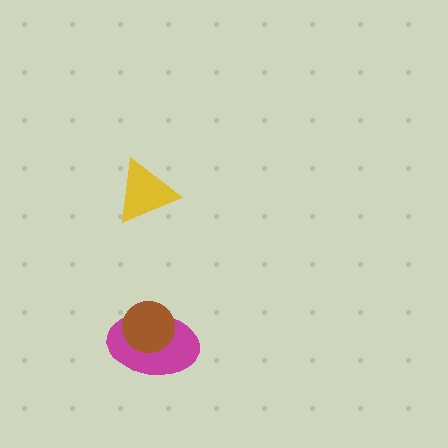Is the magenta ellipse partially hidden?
Yes, it is partially covered by another shape.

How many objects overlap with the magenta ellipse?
1 object overlaps with the magenta ellipse.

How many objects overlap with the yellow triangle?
0 objects overlap with the yellow triangle.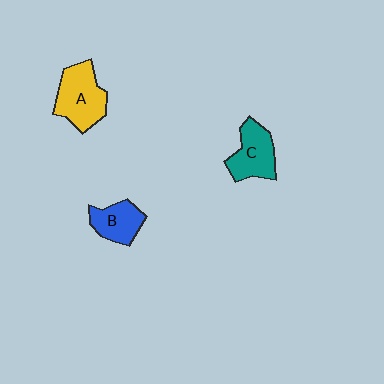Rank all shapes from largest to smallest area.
From largest to smallest: A (yellow), C (teal), B (blue).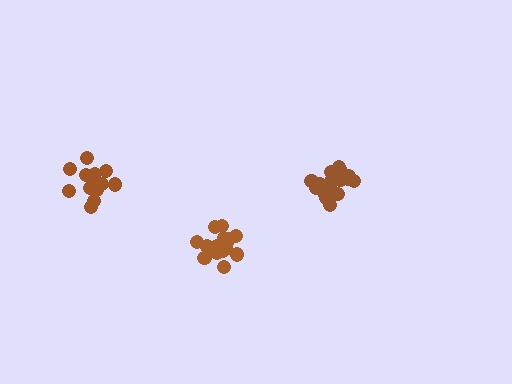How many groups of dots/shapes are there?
There are 3 groups.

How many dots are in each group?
Group 1: 17 dots, Group 2: 16 dots, Group 3: 13 dots (46 total).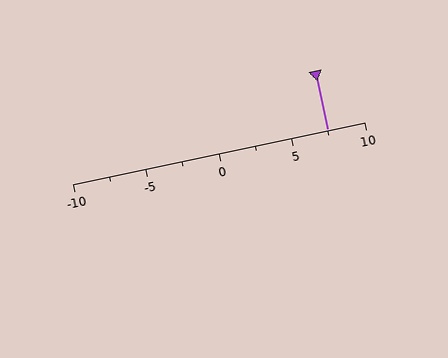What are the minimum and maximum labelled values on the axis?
The axis runs from -10 to 10.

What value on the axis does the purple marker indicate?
The marker indicates approximately 7.5.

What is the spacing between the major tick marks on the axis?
The major ticks are spaced 5 apart.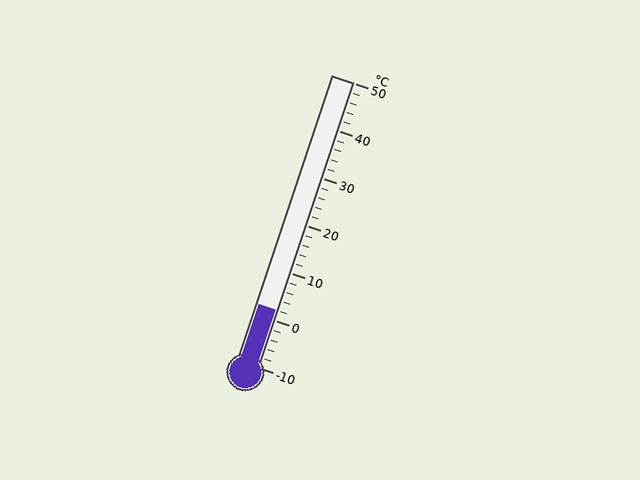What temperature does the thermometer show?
The thermometer shows approximately 2°C.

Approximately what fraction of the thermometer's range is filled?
The thermometer is filled to approximately 20% of its range.